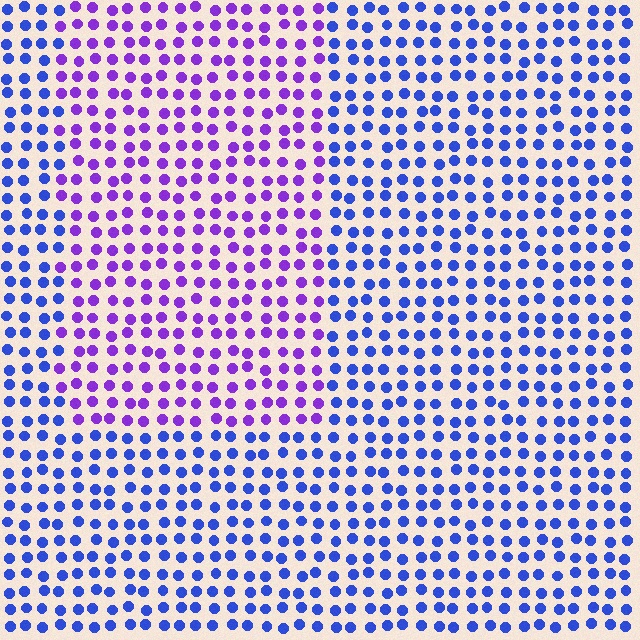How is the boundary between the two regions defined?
The boundary is defined purely by a slight shift in hue (about 43 degrees). Spacing, size, and orientation are identical on both sides.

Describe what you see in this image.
The image is filled with small blue elements in a uniform arrangement. A rectangle-shaped region is visible where the elements are tinted to a slightly different hue, forming a subtle color boundary.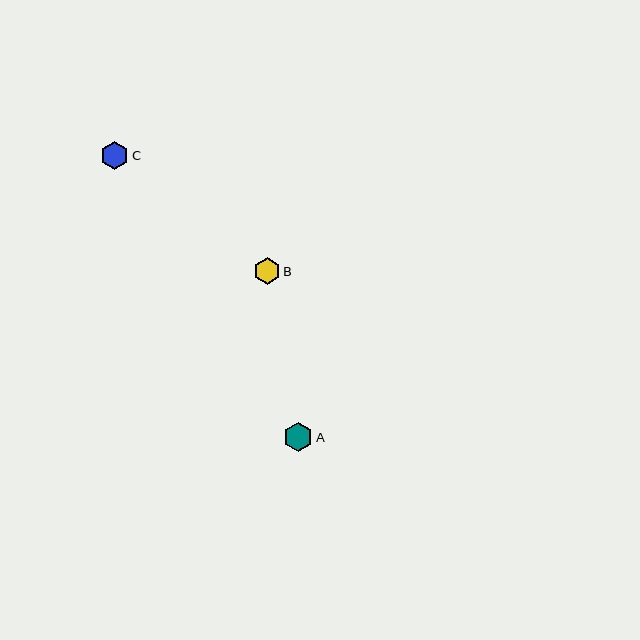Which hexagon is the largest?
Hexagon A is the largest with a size of approximately 29 pixels.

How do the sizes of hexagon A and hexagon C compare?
Hexagon A and hexagon C are approximately the same size.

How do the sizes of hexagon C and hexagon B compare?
Hexagon C and hexagon B are approximately the same size.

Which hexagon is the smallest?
Hexagon B is the smallest with a size of approximately 27 pixels.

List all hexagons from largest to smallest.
From largest to smallest: A, C, B.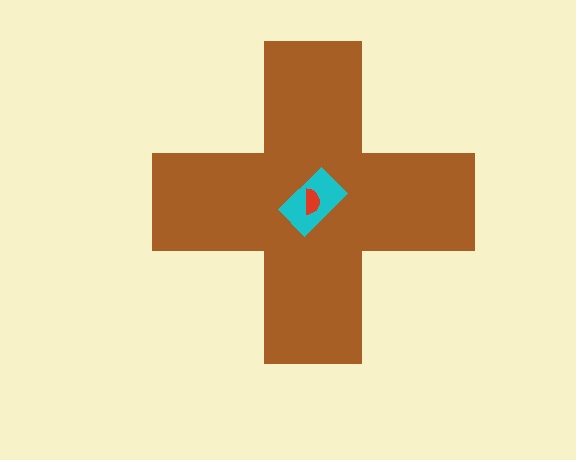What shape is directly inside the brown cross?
The cyan rectangle.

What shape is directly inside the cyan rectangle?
The red semicircle.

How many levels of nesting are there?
3.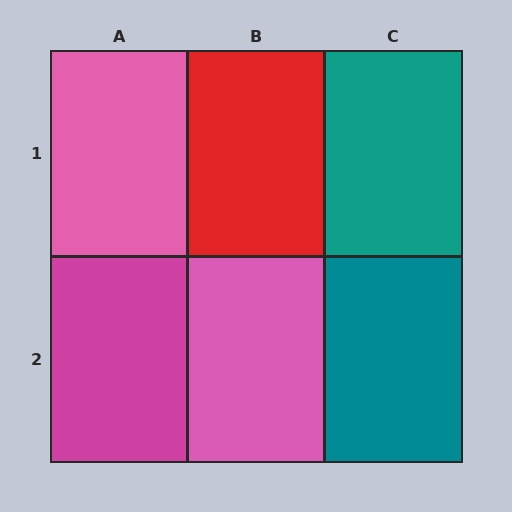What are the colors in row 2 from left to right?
Magenta, pink, teal.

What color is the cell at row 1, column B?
Red.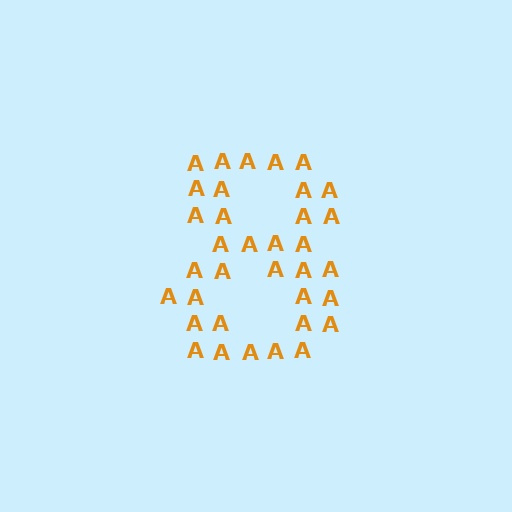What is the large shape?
The large shape is the digit 8.